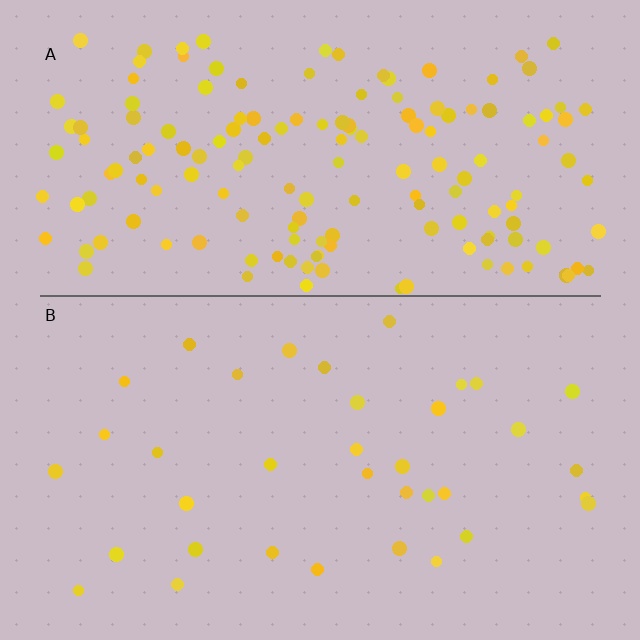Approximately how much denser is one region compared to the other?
Approximately 4.4× — region A over region B.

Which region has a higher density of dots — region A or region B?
A (the top).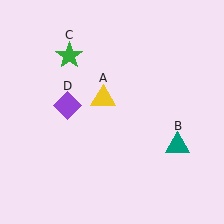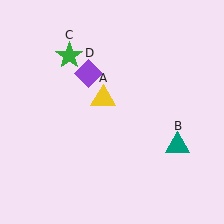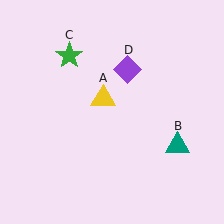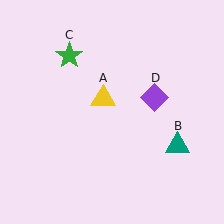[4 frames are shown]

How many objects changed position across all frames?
1 object changed position: purple diamond (object D).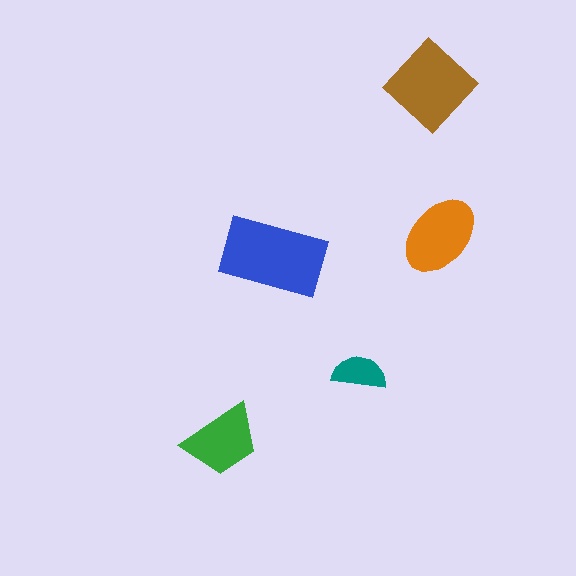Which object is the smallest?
The teal semicircle.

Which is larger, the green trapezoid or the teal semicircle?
The green trapezoid.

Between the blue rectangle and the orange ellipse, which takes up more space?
The blue rectangle.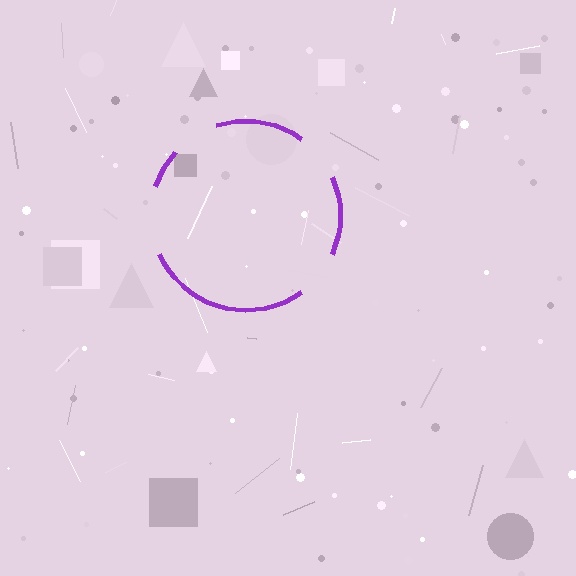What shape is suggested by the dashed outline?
The dashed outline suggests a circle.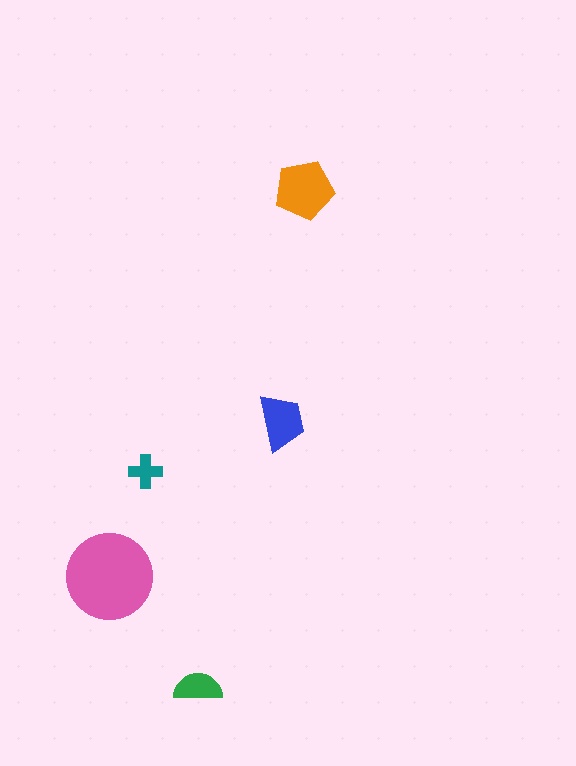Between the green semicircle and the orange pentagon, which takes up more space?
The orange pentagon.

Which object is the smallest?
The teal cross.